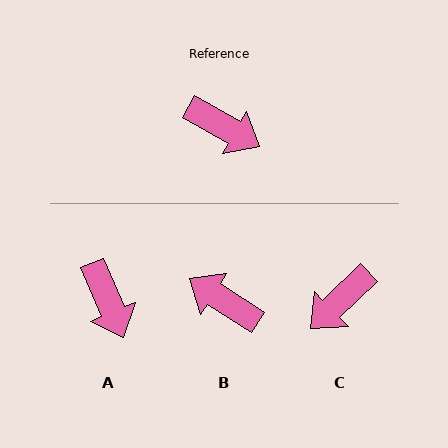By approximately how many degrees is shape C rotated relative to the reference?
Approximately 107 degrees clockwise.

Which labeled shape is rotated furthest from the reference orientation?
B, about 177 degrees away.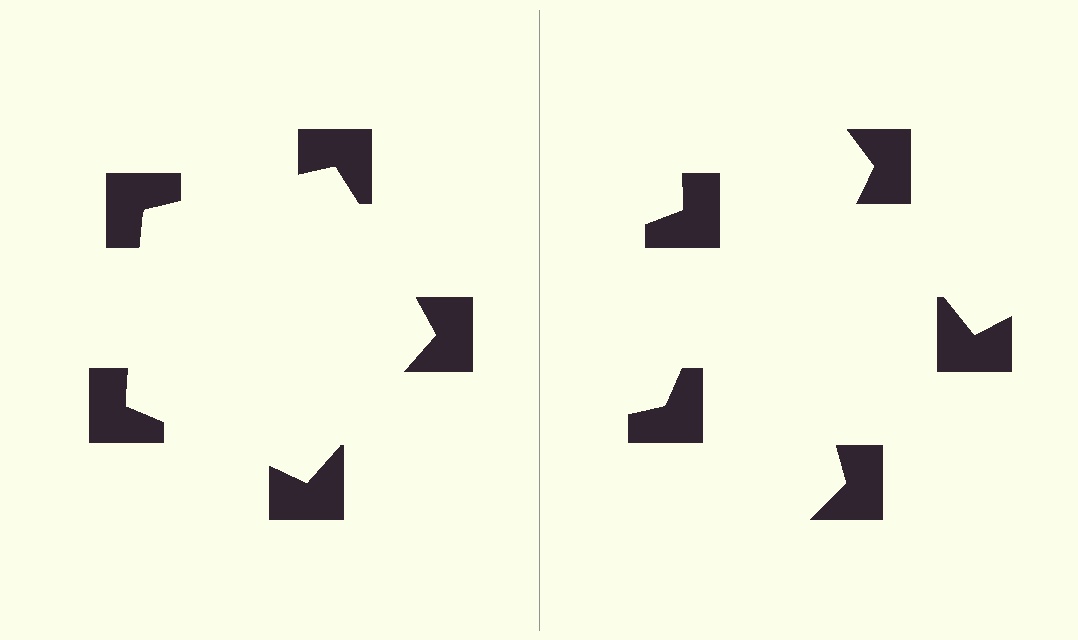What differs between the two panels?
The notched squares are positioned identically on both sides; only the wedge orientations differ. On the left they align to a pentagon; on the right they are misaligned.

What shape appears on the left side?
An illusory pentagon.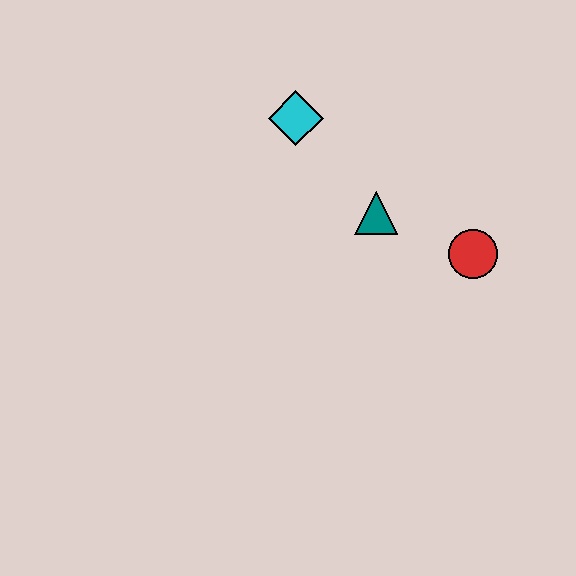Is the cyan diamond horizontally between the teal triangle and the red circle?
No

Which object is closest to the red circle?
The teal triangle is closest to the red circle.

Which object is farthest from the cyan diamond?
The red circle is farthest from the cyan diamond.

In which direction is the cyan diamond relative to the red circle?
The cyan diamond is to the left of the red circle.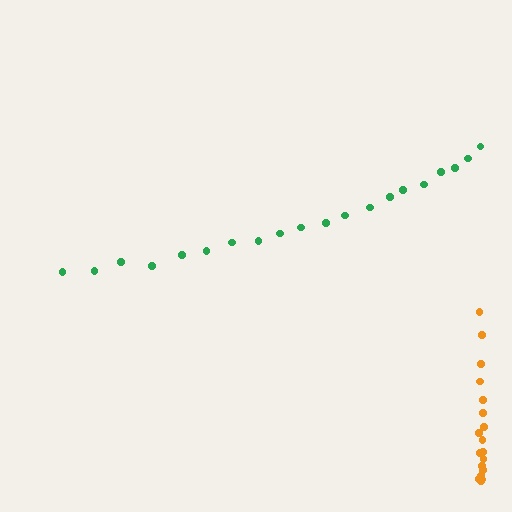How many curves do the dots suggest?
There are 2 distinct paths.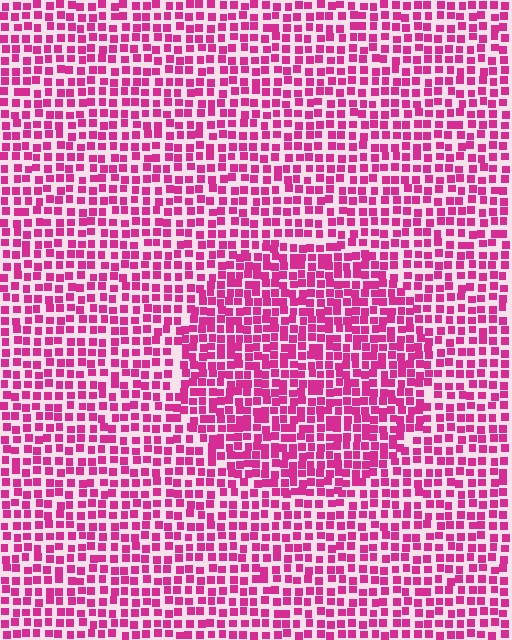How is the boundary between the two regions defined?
The boundary is defined by a change in element density (approximately 1.4x ratio). All elements are the same color, size, and shape.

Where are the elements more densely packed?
The elements are more densely packed inside the circle boundary.